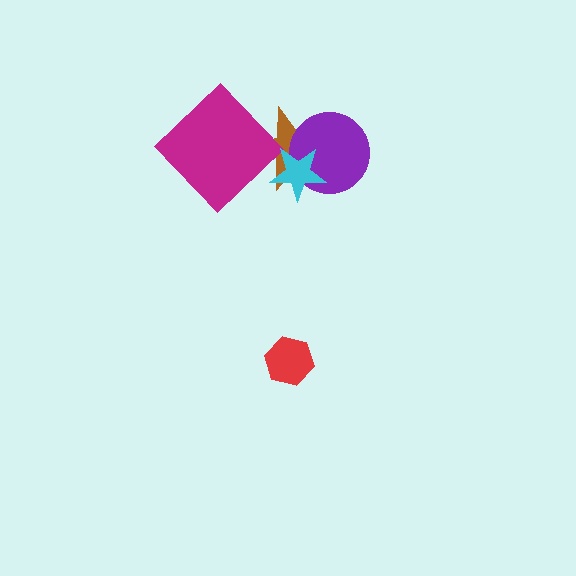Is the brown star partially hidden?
Yes, it is partially covered by another shape.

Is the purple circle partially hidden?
Yes, it is partially covered by another shape.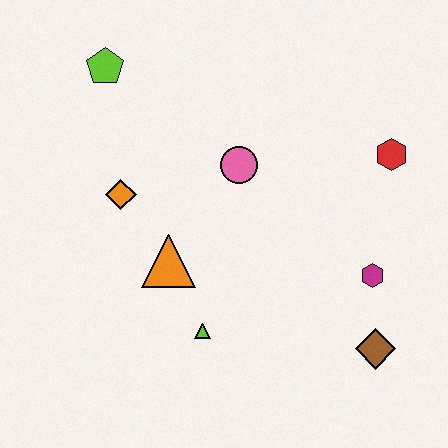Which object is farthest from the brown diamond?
The lime pentagon is farthest from the brown diamond.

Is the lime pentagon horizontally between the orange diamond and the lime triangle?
No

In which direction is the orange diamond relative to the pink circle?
The orange diamond is to the left of the pink circle.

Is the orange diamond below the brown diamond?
No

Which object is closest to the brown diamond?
The magenta hexagon is closest to the brown diamond.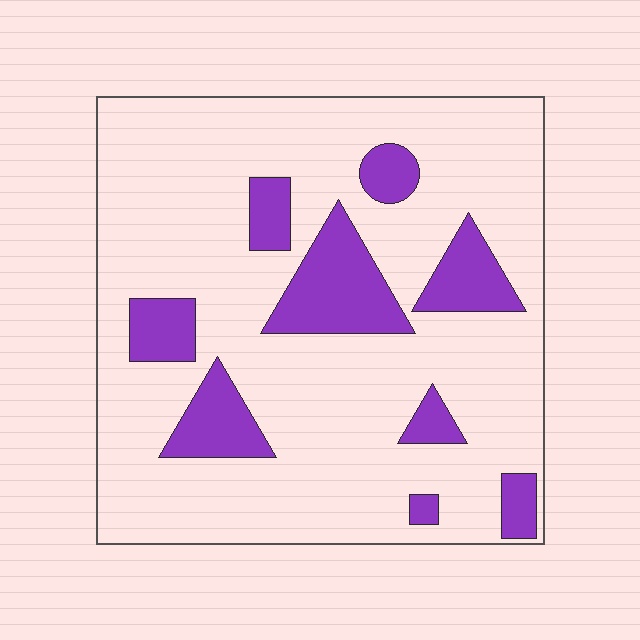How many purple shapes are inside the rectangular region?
9.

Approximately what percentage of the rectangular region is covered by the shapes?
Approximately 20%.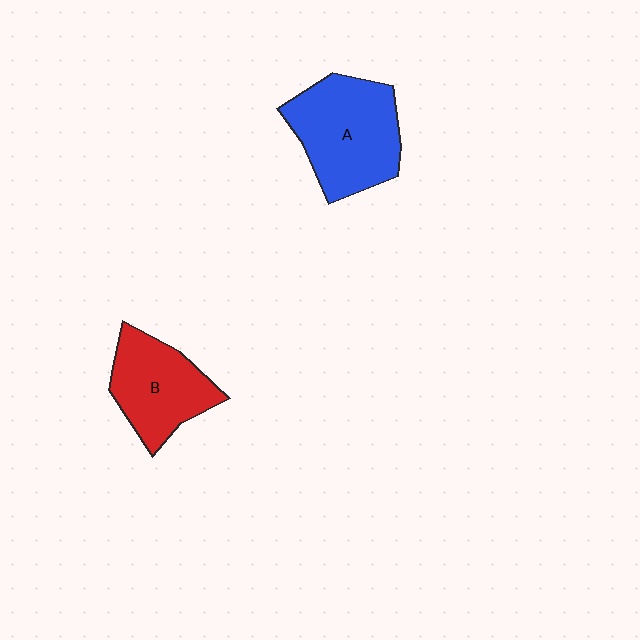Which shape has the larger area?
Shape A (blue).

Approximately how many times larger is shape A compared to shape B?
Approximately 1.3 times.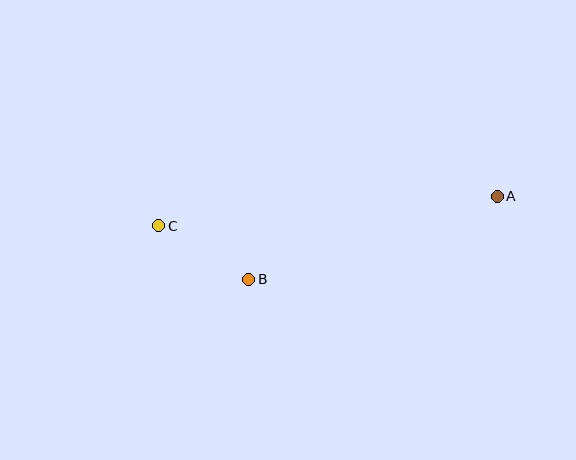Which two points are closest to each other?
Points B and C are closest to each other.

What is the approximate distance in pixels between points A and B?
The distance between A and B is approximately 262 pixels.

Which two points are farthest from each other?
Points A and C are farthest from each other.